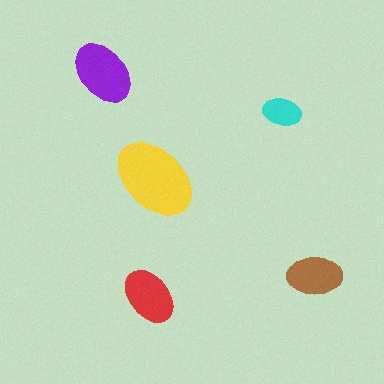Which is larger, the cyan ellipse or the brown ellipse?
The brown one.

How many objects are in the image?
There are 5 objects in the image.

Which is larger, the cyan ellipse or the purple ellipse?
The purple one.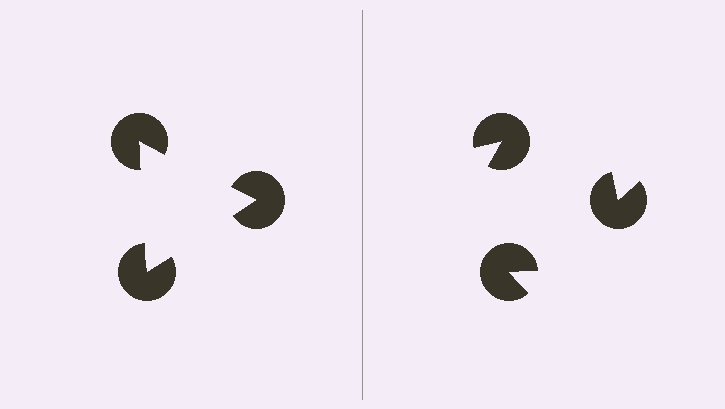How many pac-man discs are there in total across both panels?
6 — 3 on each side.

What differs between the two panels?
The pac-man discs are positioned identically on both sides; only the wedge orientations differ. On the left they align to a triangle; on the right they are misaligned.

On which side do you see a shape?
An illusory triangle appears on the left side. On the right side the wedge cuts are rotated, so no coherent shape forms.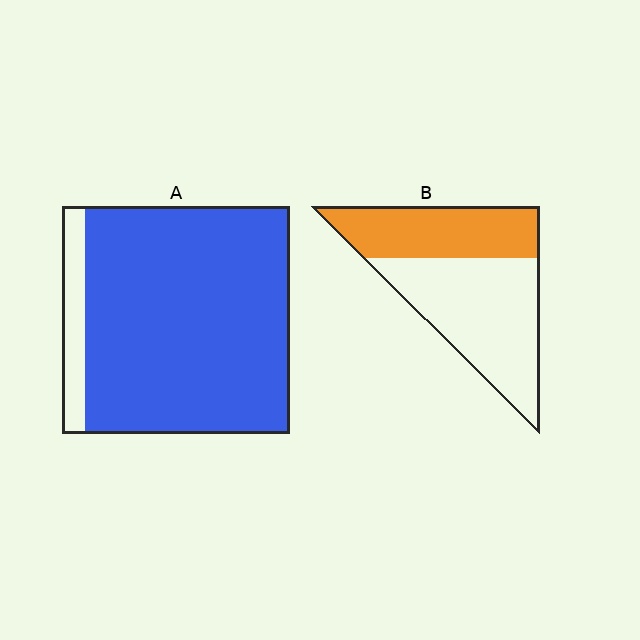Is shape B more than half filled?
No.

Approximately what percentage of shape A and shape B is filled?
A is approximately 90% and B is approximately 40%.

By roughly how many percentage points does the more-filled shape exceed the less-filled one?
By roughly 50 percentage points (A over B).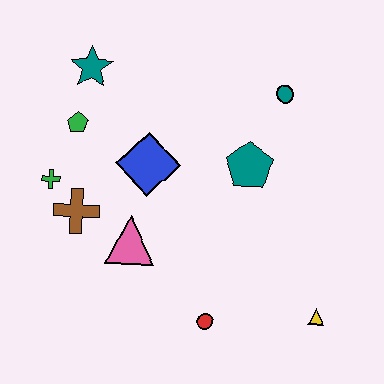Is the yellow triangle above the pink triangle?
No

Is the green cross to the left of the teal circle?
Yes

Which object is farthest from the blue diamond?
The yellow triangle is farthest from the blue diamond.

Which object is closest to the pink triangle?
The brown cross is closest to the pink triangle.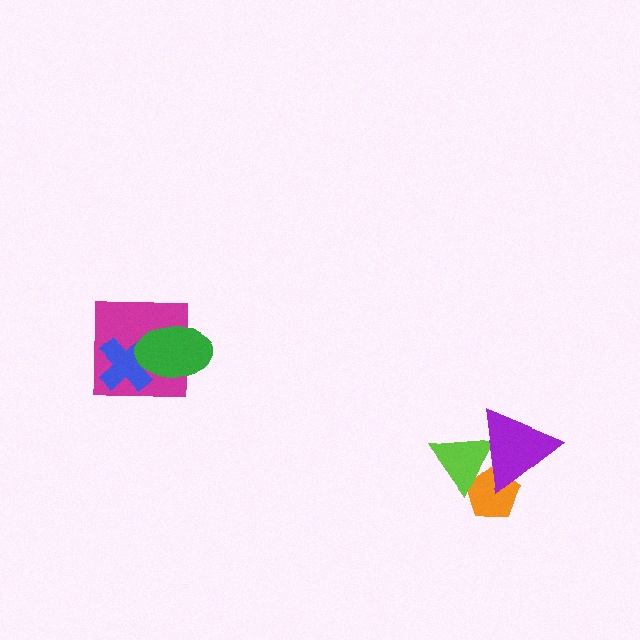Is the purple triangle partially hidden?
No, no other shape covers it.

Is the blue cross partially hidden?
Yes, it is partially covered by another shape.